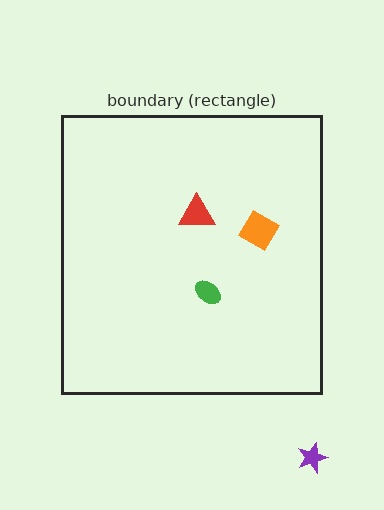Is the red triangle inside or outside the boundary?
Inside.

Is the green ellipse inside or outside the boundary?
Inside.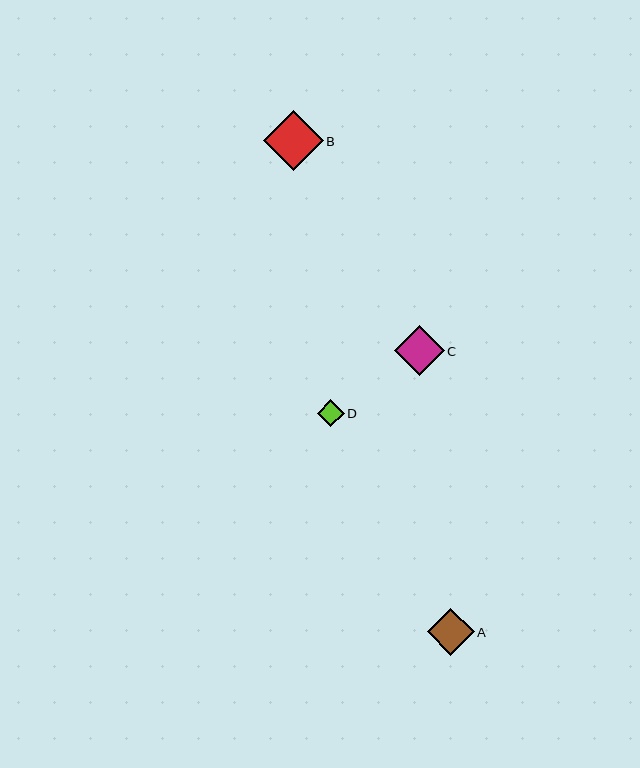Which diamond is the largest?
Diamond B is the largest with a size of approximately 60 pixels.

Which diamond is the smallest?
Diamond D is the smallest with a size of approximately 27 pixels.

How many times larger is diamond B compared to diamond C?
Diamond B is approximately 1.2 times the size of diamond C.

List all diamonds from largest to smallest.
From largest to smallest: B, C, A, D.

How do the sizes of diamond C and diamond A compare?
Diamond C and diamond A are approximately the same size.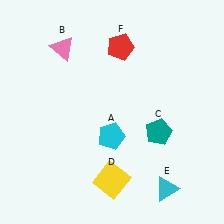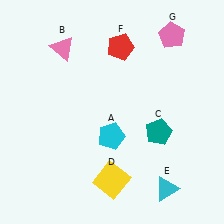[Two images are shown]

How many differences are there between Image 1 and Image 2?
There is 1 difference between the two images.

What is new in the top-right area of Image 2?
A pink pentagon (G) was added in the top-right area of Image 2.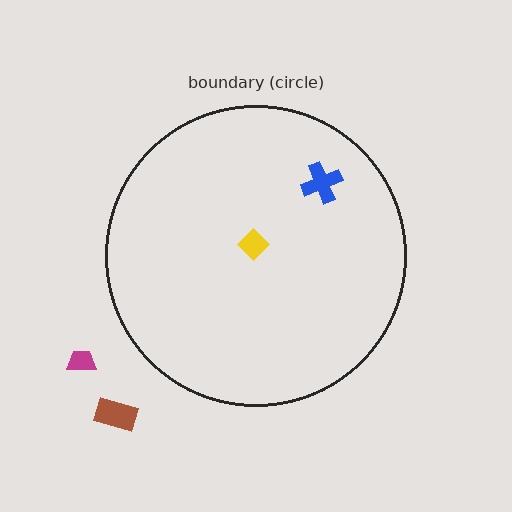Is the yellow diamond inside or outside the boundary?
Inside.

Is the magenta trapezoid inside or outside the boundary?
Outside.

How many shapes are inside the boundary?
2 inside, 2 outside.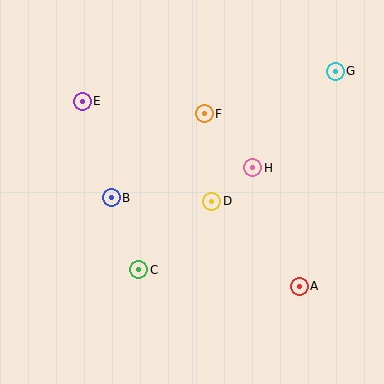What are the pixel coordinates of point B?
Point B is at (111, 198).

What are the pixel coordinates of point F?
Point F is at (204, 114).